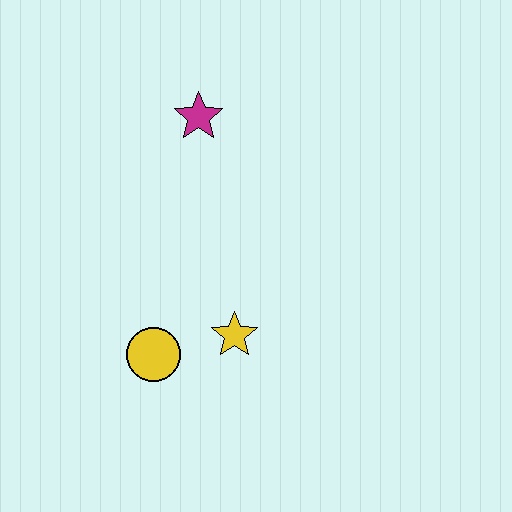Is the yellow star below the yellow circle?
No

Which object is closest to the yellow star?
The yellow circle is closest to the yellow star.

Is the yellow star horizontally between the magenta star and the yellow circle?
No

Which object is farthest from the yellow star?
The magenta star is farthest from the yellow star.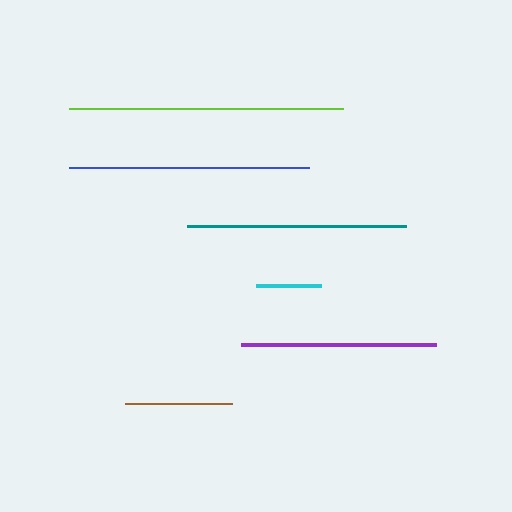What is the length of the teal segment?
The teal segment is approximately 219 pixels long.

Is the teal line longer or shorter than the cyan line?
The teal line is longer than the cyan line.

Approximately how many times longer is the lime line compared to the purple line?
The lime line is approximately 1.4 times the length of the purple line.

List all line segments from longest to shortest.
From longest to shortest: lime, blue, teal, purple, brown, cyan.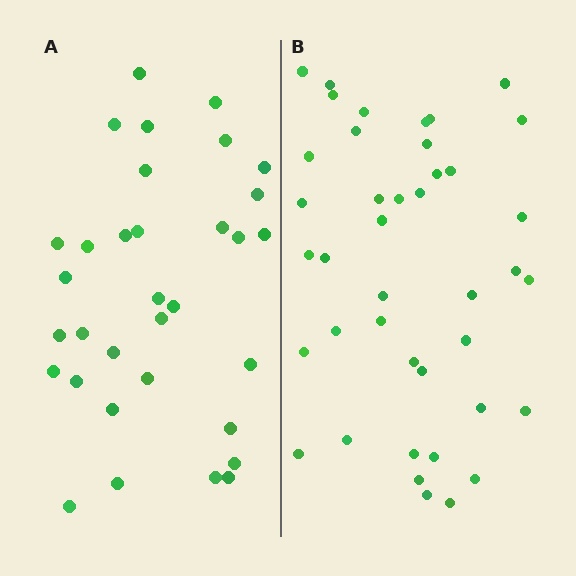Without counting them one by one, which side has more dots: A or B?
Region B (the right region) has more dots.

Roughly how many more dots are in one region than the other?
Region B has roughly 8 or so more dots than region A.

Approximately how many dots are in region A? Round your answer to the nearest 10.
About 30 dots. (The exact count is 33, which rounds to 30.)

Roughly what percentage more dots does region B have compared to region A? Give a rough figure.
About 25% more.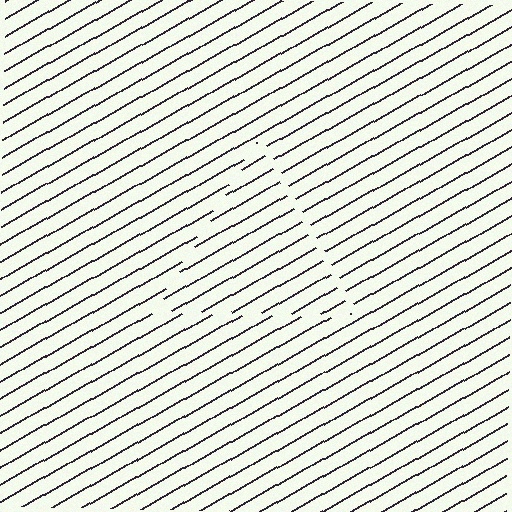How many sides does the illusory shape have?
3 sides — the line-ends trace a triangle.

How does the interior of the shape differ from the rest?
The interior of the shape contains the same grating, shifted by half a period — the contour is defined by the phase discontinuity where line-ends from the inner and outer gratings abut.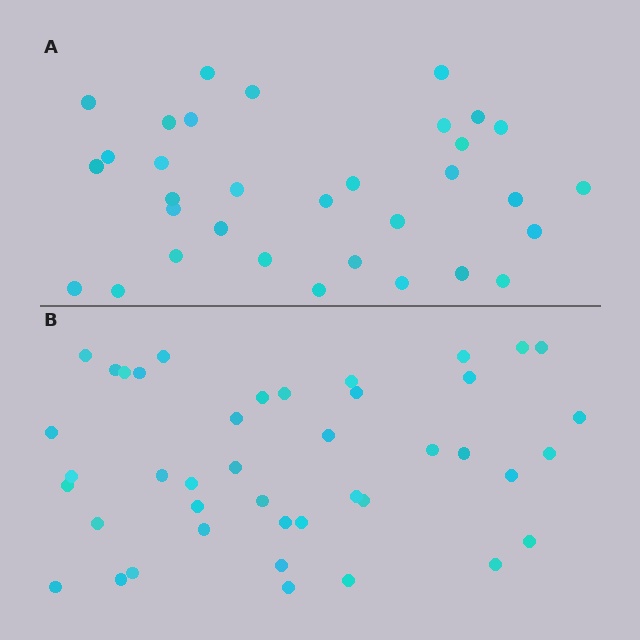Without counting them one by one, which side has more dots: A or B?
Region B (the bottom region) has more dots.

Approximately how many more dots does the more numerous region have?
Region B has roughly 8 or so more dots than region A.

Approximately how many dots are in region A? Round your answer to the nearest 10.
About 30 dots. (The exact count is 33, which rounds to 30.)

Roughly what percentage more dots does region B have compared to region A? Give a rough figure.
About 25% more.